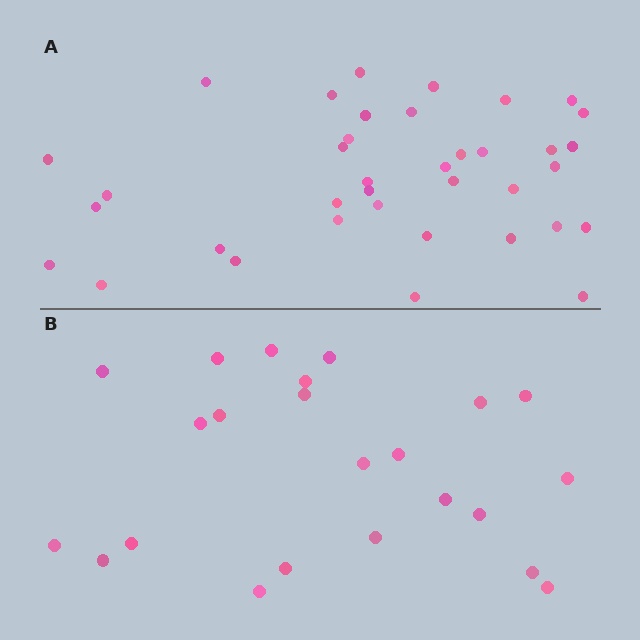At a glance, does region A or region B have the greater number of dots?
Region A (the top region) has more dots.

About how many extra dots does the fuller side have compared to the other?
Region A has approximately 15 more dots than region B.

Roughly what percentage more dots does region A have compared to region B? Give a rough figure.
About 60% more.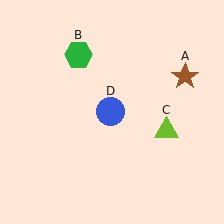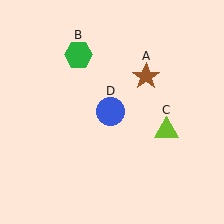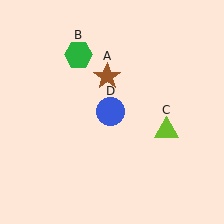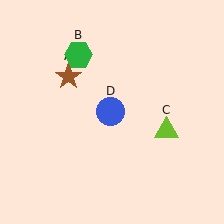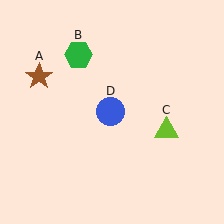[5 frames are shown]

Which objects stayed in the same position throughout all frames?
Green hexagon (object B) and lime triangle (object C) and blue circle (object D) remained stationary.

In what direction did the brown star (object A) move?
The brown star (object A) moved left.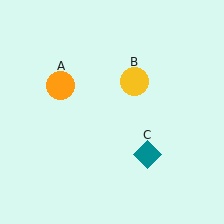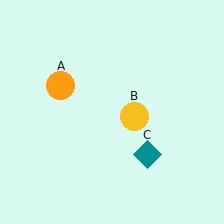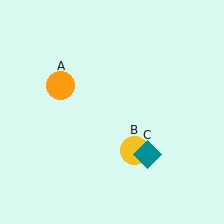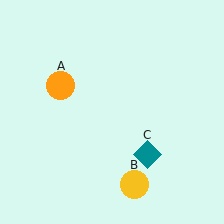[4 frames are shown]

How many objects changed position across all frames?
1 object changed position: yellow circle (object B).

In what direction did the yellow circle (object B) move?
The yellow circle (object B) moved down.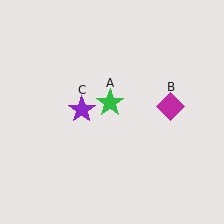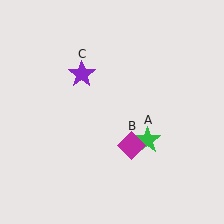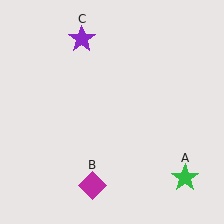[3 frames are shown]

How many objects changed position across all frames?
3 objects changed position: green star (object A), magenta diamond (object B), purple star (object C).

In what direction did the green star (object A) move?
The green star (object A) moved down and to the right.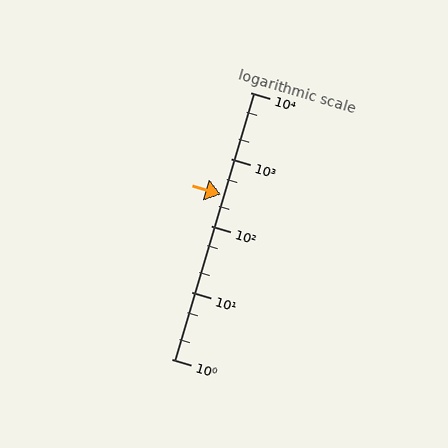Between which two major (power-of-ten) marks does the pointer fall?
The pointer is between 100 and 1000.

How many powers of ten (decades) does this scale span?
The scale spans 4 decades, from 1 to 10000.